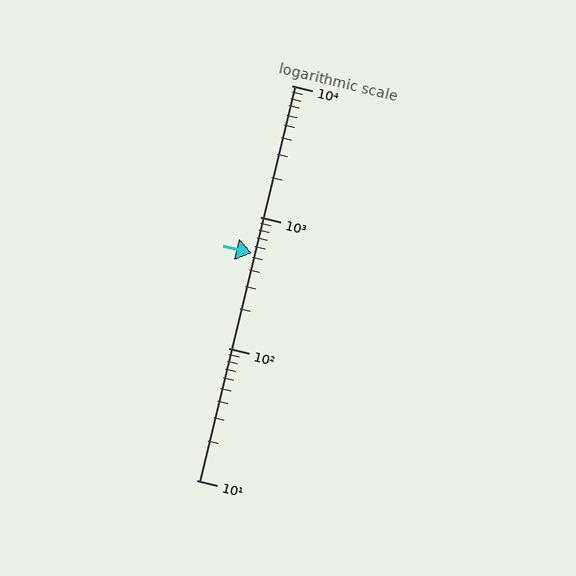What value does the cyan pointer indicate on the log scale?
The pointer indicates approximately 530.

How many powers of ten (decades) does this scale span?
The scale spans 3 decades, from 10 to 10000.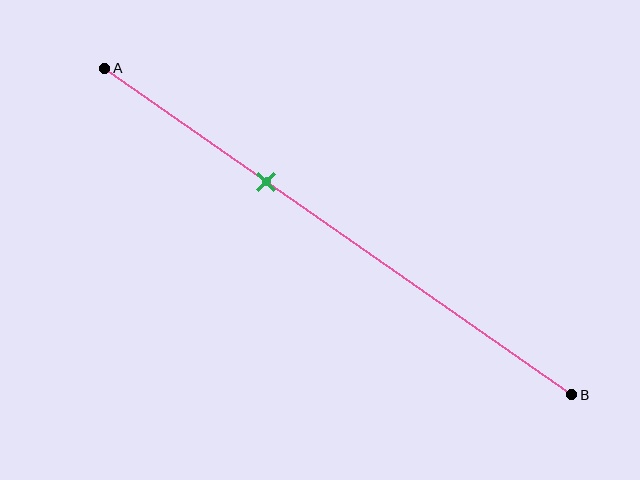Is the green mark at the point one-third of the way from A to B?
Yes, the mark is approximately at the one-third point.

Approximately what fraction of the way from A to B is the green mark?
The green mark is approximately 35% of the way from A to B.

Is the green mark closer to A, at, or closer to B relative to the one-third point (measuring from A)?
The green mark is approximately at the one-third point of segment AB.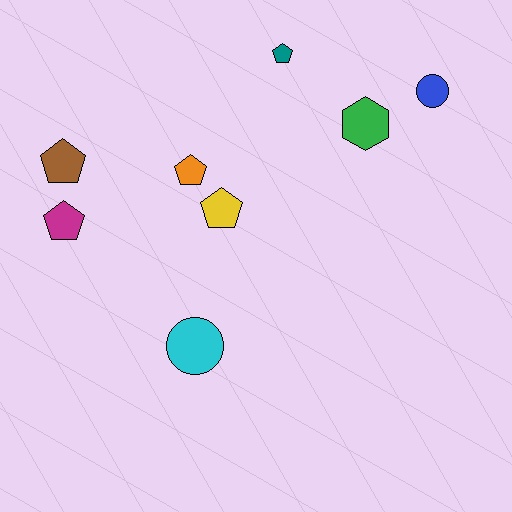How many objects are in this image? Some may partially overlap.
There are 8 objects.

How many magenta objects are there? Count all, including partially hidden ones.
There is 1 magenta object.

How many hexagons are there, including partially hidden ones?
There is 1 hexagon.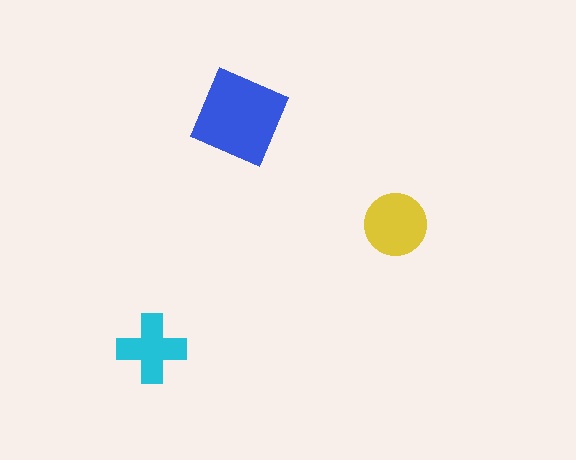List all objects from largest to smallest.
The blue diamond, the yellow circle, the cyan cross.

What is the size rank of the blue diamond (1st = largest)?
1st.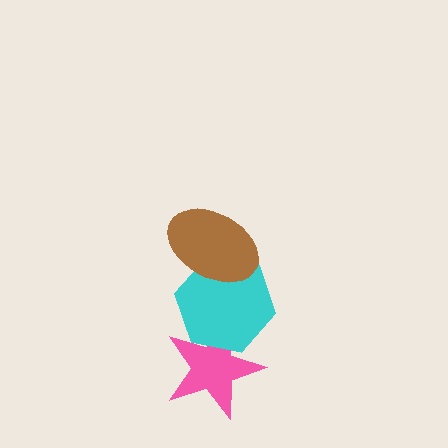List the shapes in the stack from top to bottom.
From top to bottom: the brown ellipse, the cyan hexagon, the pink star.